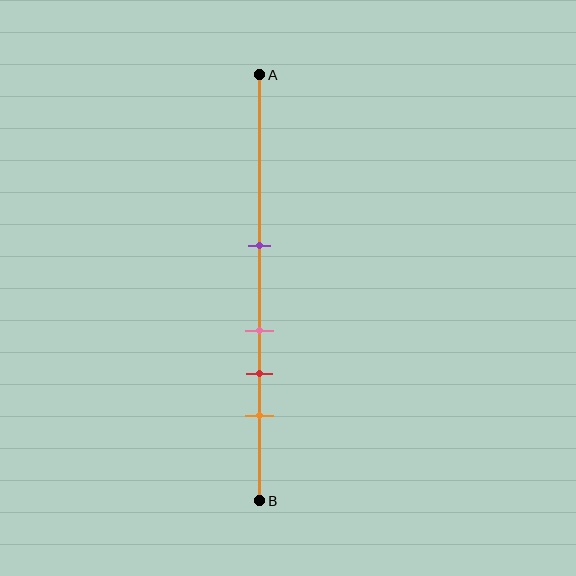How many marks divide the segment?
There are 4 marks dividing the segment.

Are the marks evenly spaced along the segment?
No, the marks are not evenly spaced.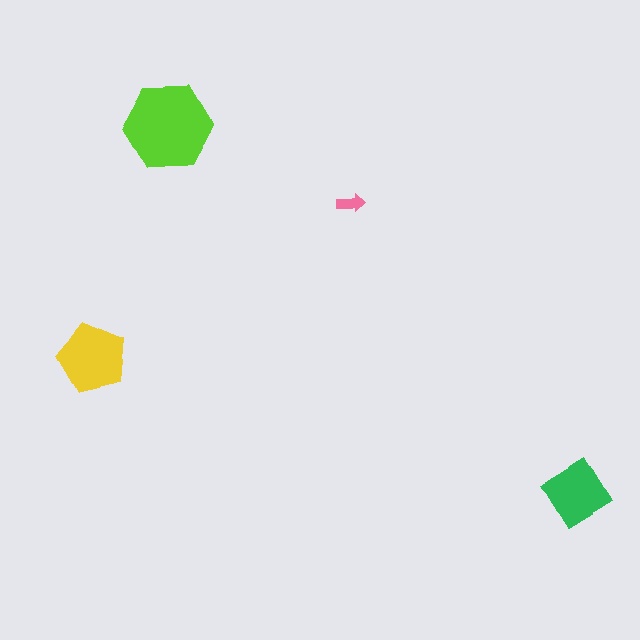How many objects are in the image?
There are 4 objects in the image.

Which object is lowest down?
The green diamond is bottommost.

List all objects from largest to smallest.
The lime hexagon, the yellow pentagon, the green diamond, the pink arrow.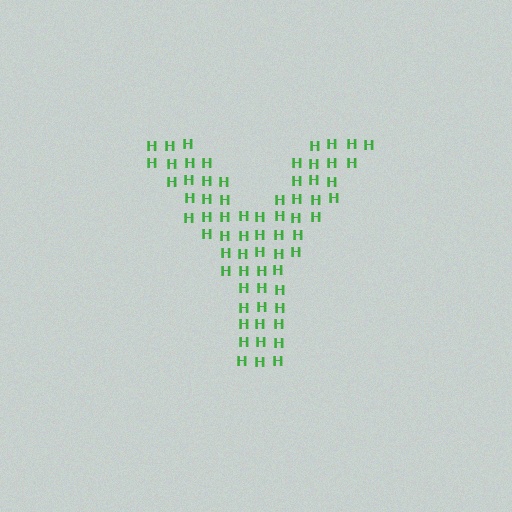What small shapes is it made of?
It is made of small letter H's.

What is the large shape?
The large shape is the letter Y.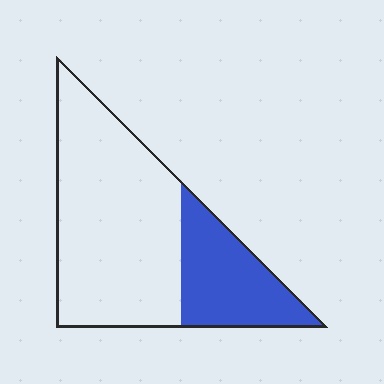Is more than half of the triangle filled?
No.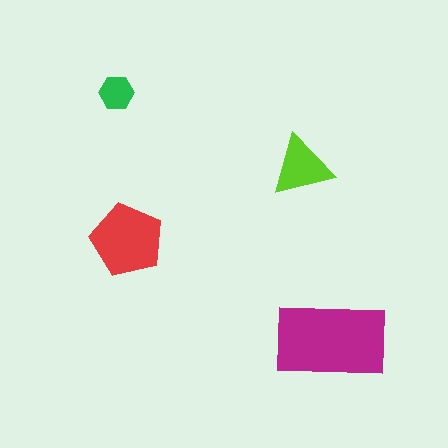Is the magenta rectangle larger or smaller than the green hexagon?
Larger.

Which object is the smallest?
The green hexagon.